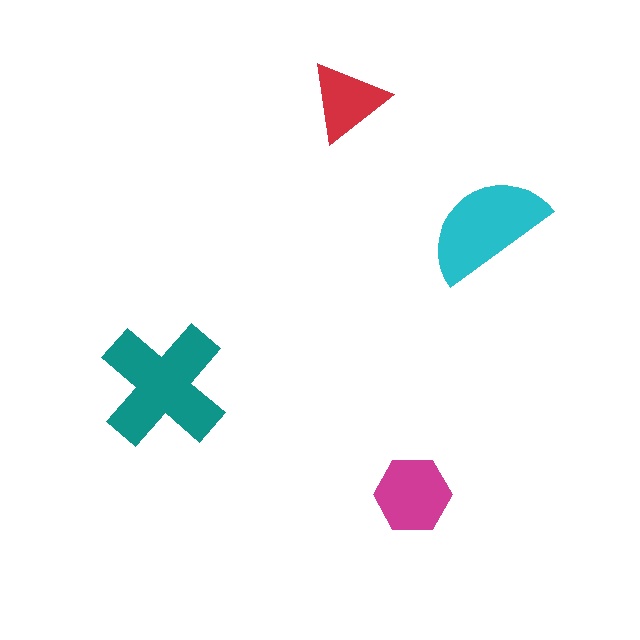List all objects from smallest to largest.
The red triangle, the magenta hexagon, the cyan semicircle, the teal cross.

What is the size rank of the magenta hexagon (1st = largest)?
3rd.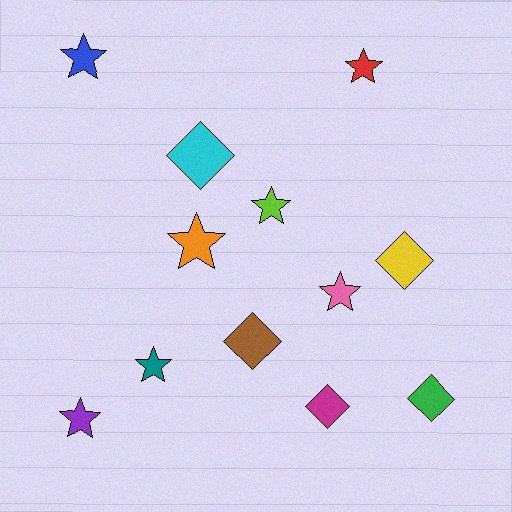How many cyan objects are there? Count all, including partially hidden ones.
There is 1 cyan object.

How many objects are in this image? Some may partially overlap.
There are 12 objects.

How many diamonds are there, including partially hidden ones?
There are 5 diamonds.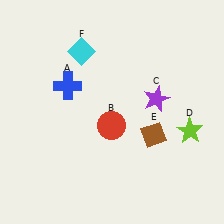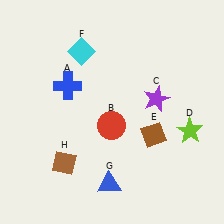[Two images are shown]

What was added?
A blue triangle (G), a brown diamond (H) were added in Image 2.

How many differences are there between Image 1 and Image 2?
There are 2 differences between the two images.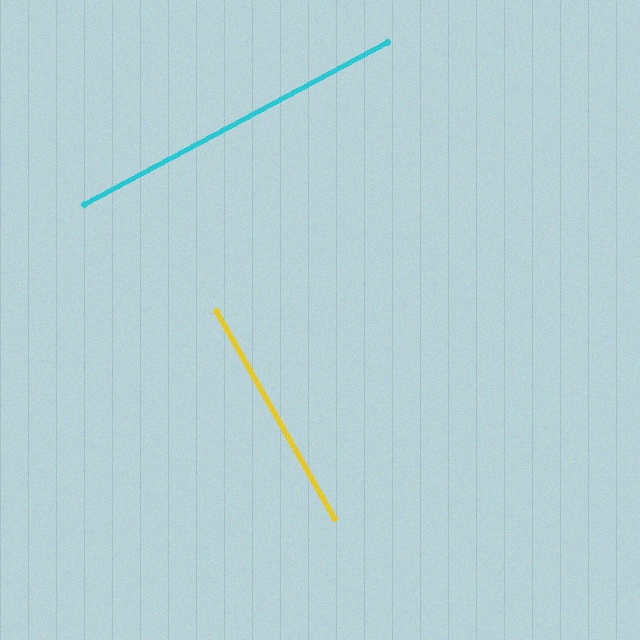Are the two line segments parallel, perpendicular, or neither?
Perpendicular — they meet at approximately 88°.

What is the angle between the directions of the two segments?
Approximately 88 degrees.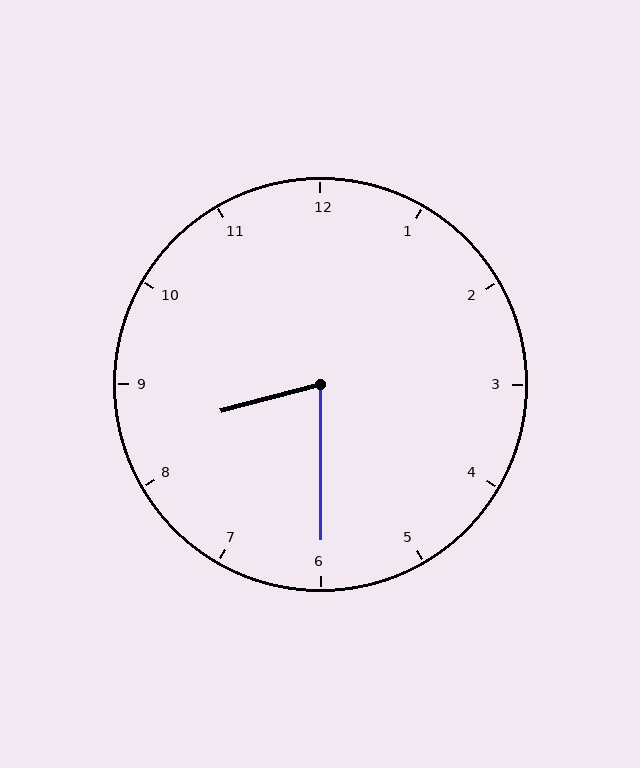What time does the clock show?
8:30.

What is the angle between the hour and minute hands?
Approximately 75 degrees.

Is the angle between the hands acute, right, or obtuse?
It is acute.